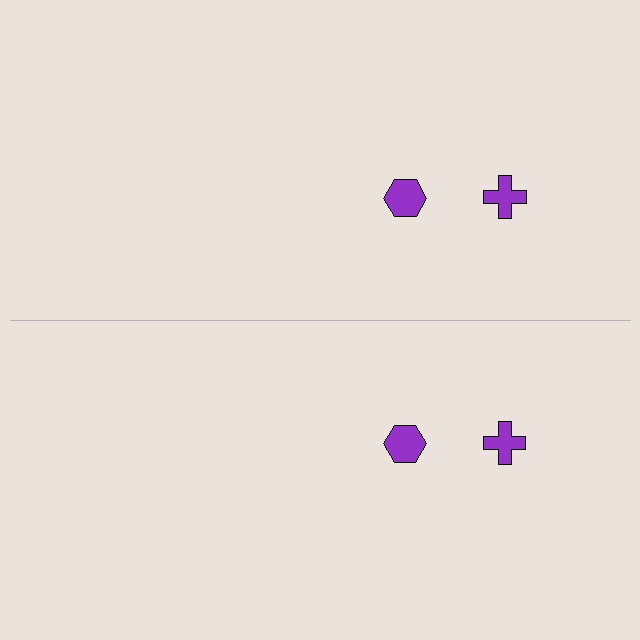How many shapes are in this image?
There are 4 shapes in this image.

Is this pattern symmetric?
Yes, this pattern has bilateral (reflection) symmetry.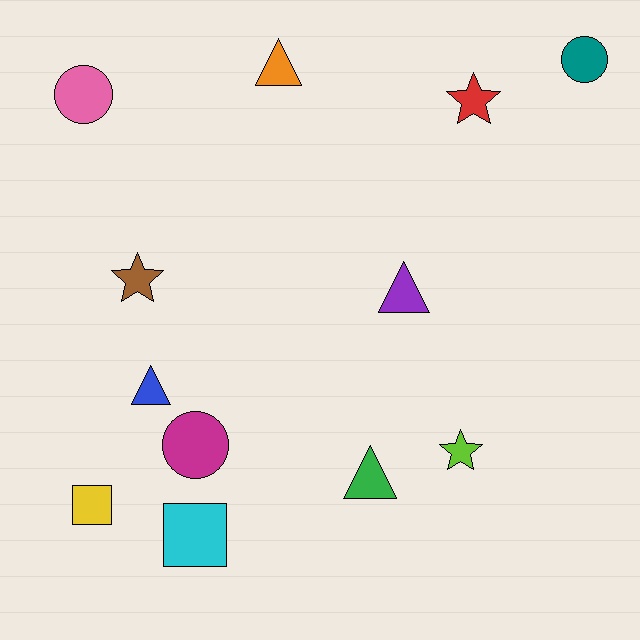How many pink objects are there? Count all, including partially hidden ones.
There is 1 pink object.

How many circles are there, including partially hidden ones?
There are 3 circles.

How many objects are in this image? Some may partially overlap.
There are 12 objects.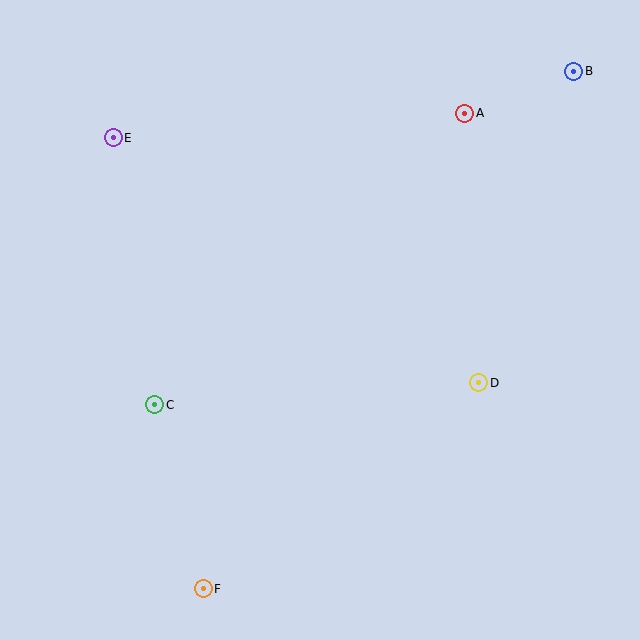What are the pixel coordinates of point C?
Point C is at (155, 405).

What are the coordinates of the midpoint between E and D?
The midpoint between E and D is at (296, 260).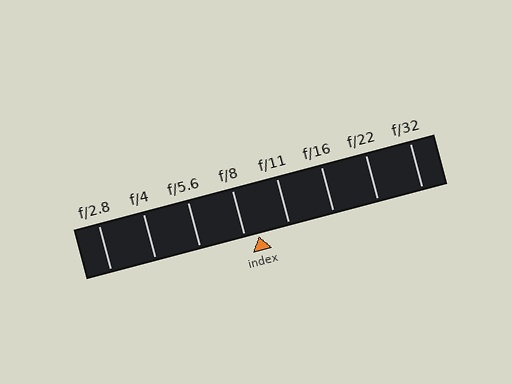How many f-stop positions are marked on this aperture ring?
There are 8 f-stop positions marked.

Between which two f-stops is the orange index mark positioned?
The index mark is between f/8 and f/11.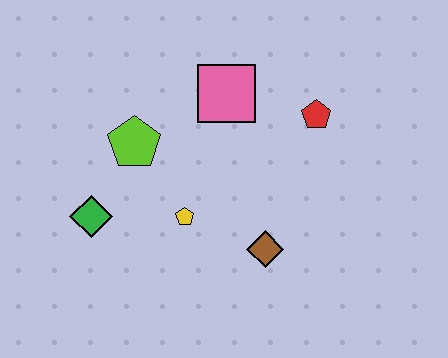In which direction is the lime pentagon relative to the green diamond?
The lime pentagon is above the green diamond.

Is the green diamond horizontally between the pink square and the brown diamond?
No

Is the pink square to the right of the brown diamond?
No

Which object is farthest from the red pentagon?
The green diamond is farthest from the red pentagon.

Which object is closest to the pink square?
The red pentagon is closest to the pink square.